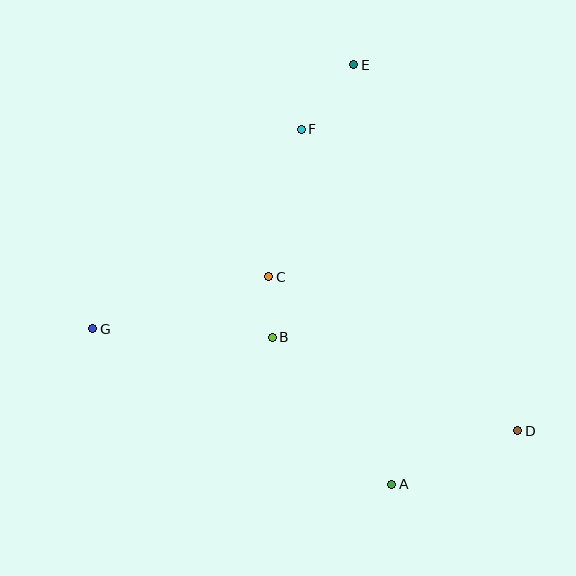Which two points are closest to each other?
Points B and C are closest to each other.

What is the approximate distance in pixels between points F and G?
The distance between F and G is approximately 289 pixels.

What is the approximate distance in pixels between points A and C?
The distance between A and C is approximately 241 pixels.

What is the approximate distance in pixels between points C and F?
The distance between C and F is approximately 151 pixels.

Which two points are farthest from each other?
Points D and G are farthest from each other.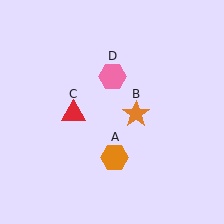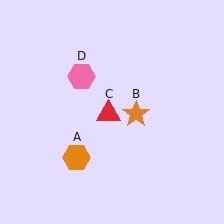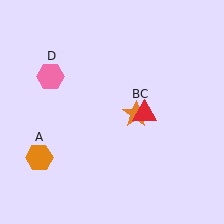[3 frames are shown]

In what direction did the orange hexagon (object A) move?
The orange hexagon (object A) moved left.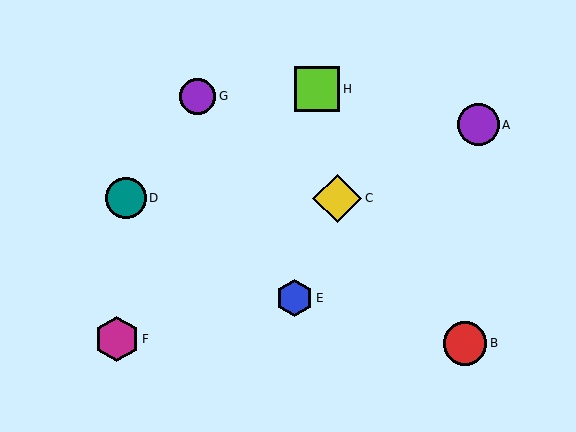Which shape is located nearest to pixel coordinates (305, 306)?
The blue hexagon (labeled E) at (295, 298) is nearest to that location.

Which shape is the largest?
The yellow diamond (labeled C) is the largest.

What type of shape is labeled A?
Shape A is a purple circle.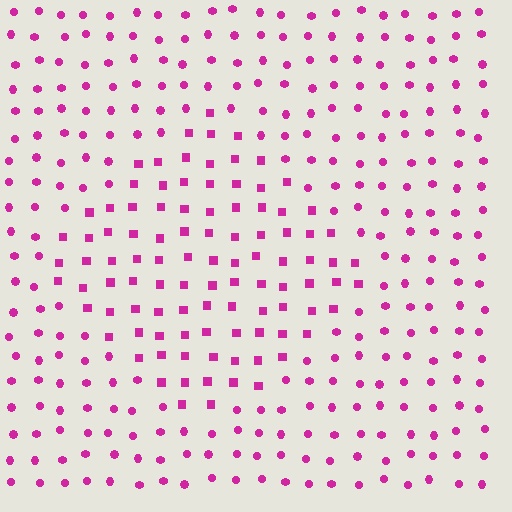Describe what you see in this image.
The image is filled with small magenta elements arranged in a uniform grid. A diamond-shaped region contains squares, while the surrounding area contains circles. The boundary is defined purely by the change in element shape.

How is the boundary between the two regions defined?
The boundary is defined by a change in element shape: squares inside vs. circles outside. All elements share the same color and spacing.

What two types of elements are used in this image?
The image uses squares inside the diamond region and circles outside it.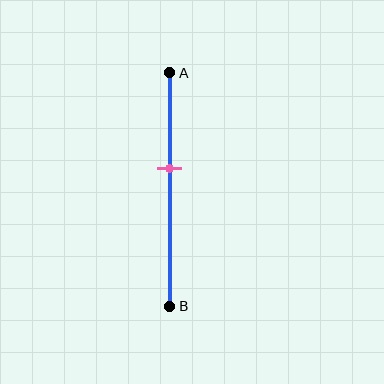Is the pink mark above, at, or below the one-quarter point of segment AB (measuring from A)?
The pink mark is below the one-quarter point of segment AB.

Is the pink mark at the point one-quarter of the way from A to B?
No, the mark is at about 40% from A, not at the 25% one-quarter point.